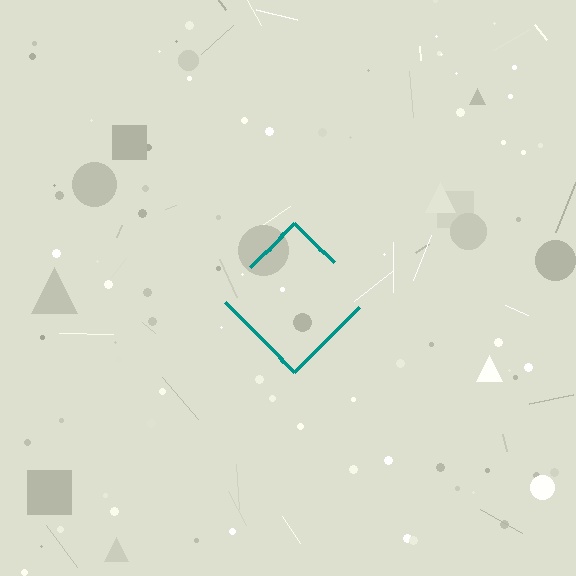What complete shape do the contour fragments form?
The contour fragments form a diamond.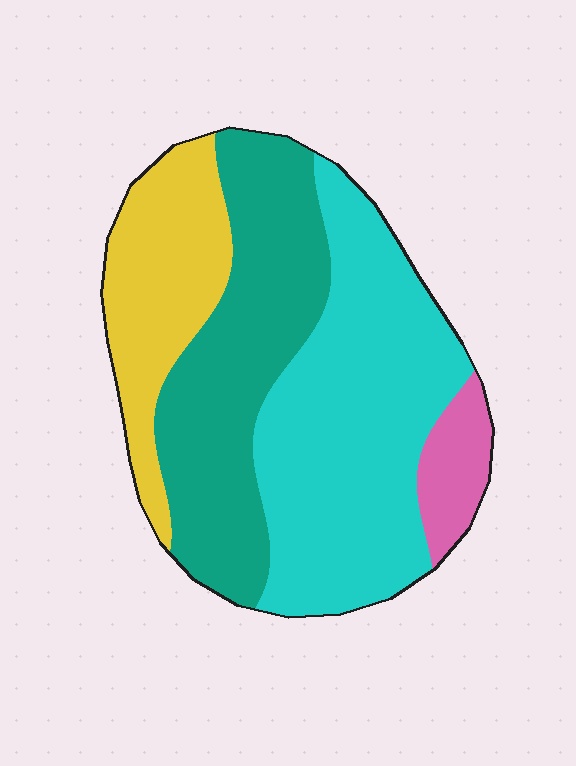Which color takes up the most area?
Cyan, at roughly 40%.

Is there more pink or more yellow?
Yellow.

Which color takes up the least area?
Pink, at roughly 5%.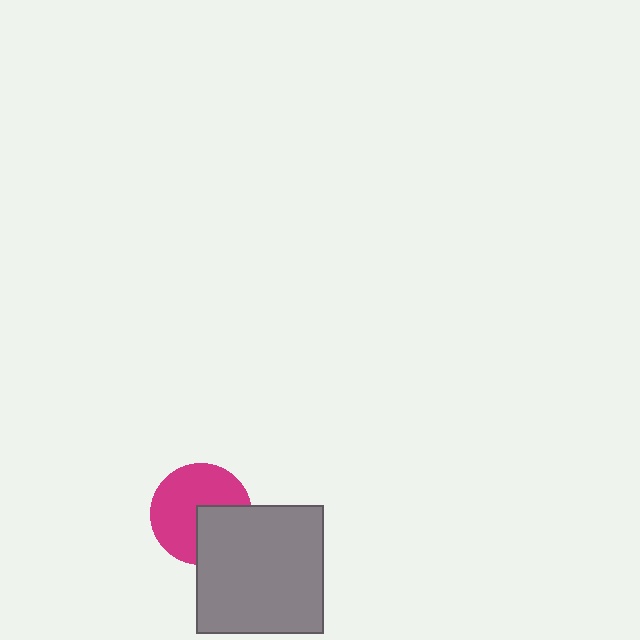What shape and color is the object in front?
The object in front is a gray square.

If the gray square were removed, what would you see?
You would see the complete magenta circle.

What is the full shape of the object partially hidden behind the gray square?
The partially hidden object is a magenta circle.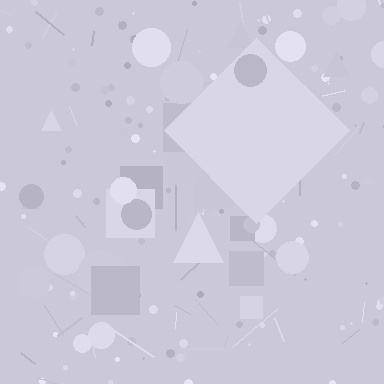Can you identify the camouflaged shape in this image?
The camouflaged shape is a diamond.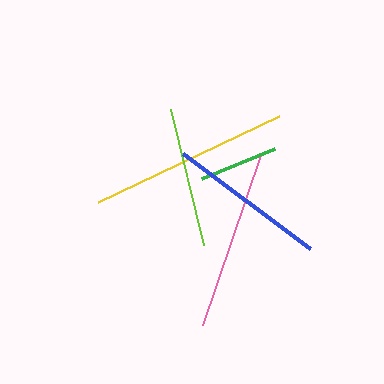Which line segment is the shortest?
The green line is the shortest at approximately 79 pixels.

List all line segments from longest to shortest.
From longest to shortest: yellow, pink, blue, lime, green.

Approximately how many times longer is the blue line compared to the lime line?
The blue line is approximately 1.1 times the length of the lime line.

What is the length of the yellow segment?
The yellow segment is approximately 201 pixels long.